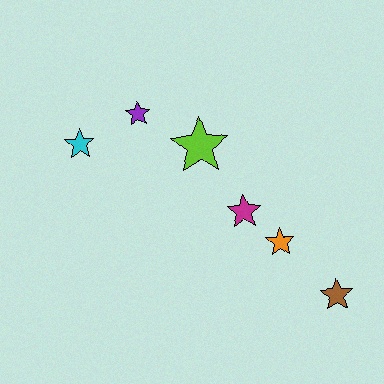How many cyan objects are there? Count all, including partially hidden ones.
There is 1 cyan object.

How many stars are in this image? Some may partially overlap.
There are 6 stars.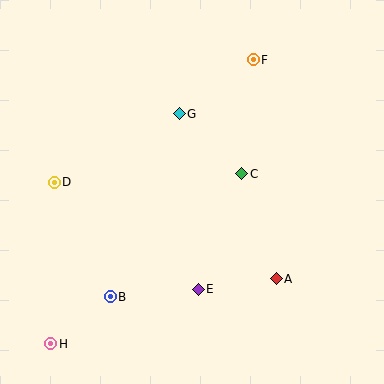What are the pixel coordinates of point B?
Point B is at (110, 297).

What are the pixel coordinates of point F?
Point F is at (253, 60).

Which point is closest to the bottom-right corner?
Point A is closest to the bottom-right corner.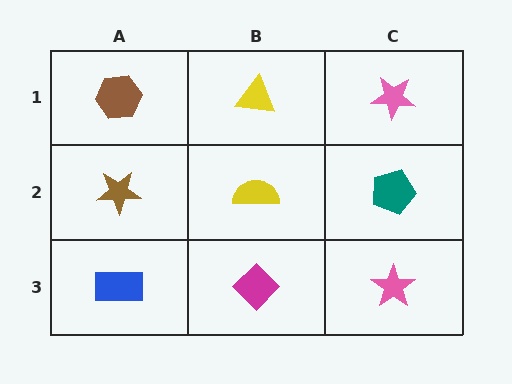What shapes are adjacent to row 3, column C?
A teal pentagon (row 2, column C), a magenta diamond (row 3, column B).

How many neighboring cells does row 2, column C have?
3.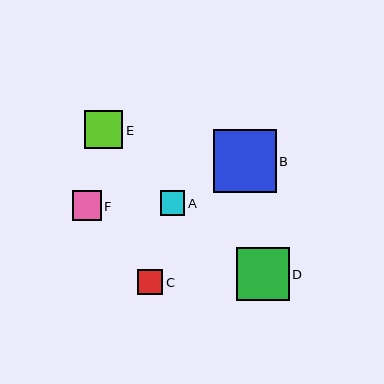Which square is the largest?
Square B is the largest with a size of approximately 63 pixels.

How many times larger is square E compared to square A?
Square E is approximately 1.6 times the size of square A.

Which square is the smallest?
Square A is the smallest with a size of approximately 25 pixels.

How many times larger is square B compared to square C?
Square B is approximately 2.5 times the size of square C.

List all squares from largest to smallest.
From largest to smallest: B, D, E, F, C, A.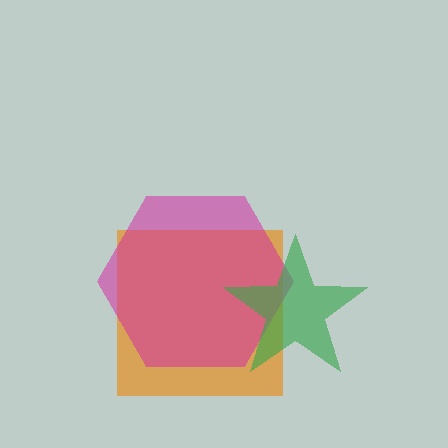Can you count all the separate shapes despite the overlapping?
Yes, there are 3 separate shapes.